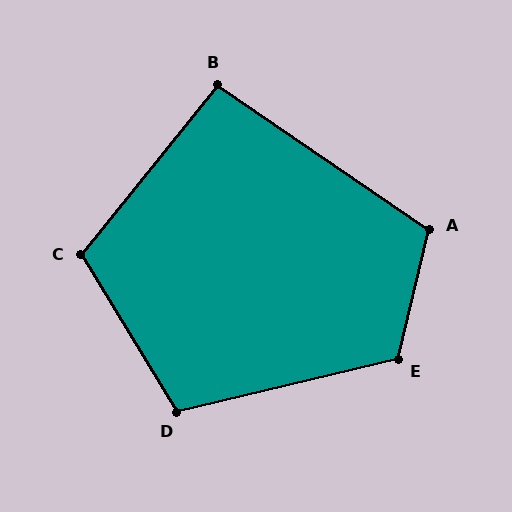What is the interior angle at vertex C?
Approximately 110 degrees (obtuse).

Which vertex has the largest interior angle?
E, at approximately 117 degrees.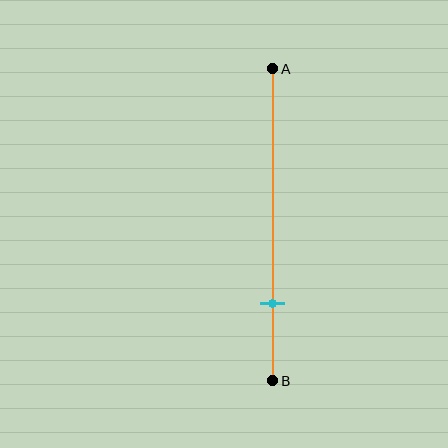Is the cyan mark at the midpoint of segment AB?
No, the mark is at about 75% from A, not at the 50% midpoint.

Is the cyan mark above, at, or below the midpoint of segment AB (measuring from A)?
The cyan mark is below the midpoint of segment AB.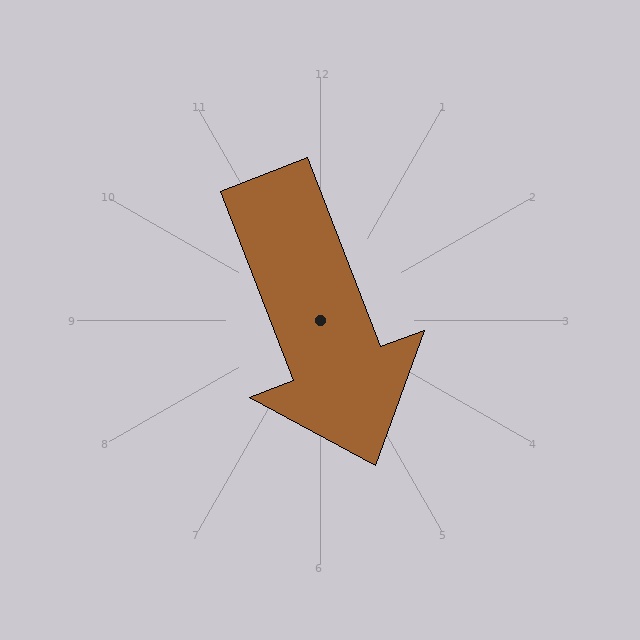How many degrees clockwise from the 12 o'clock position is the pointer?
Approximately 159 degrees.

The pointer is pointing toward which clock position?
Roughly 5 o'clock.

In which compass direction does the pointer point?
South.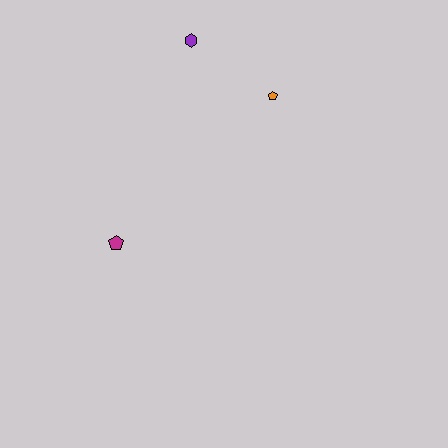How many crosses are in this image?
There are no crosses.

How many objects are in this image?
There are 3 objects.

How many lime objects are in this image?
There are no lime objects.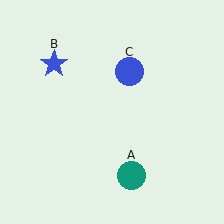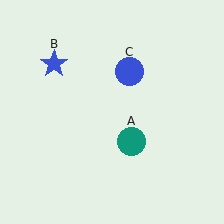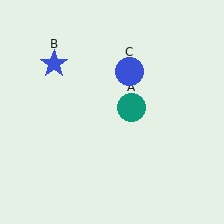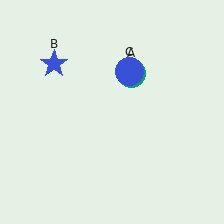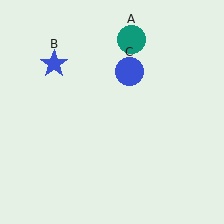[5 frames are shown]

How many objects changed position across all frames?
1 object changed position: teal circle (object A).